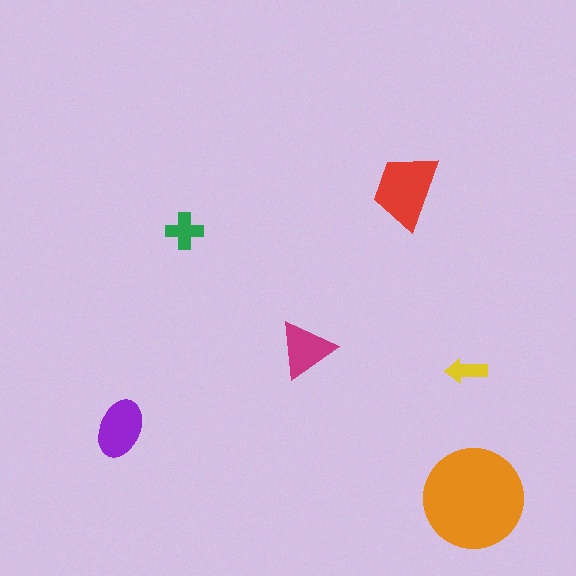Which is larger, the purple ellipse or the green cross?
The purple ellipse.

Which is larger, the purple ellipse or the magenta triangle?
The purple ellipse.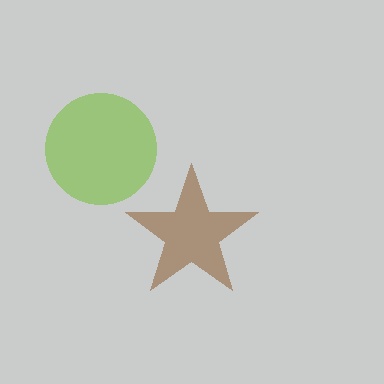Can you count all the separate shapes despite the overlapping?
Yes, there are 2 separate shapes.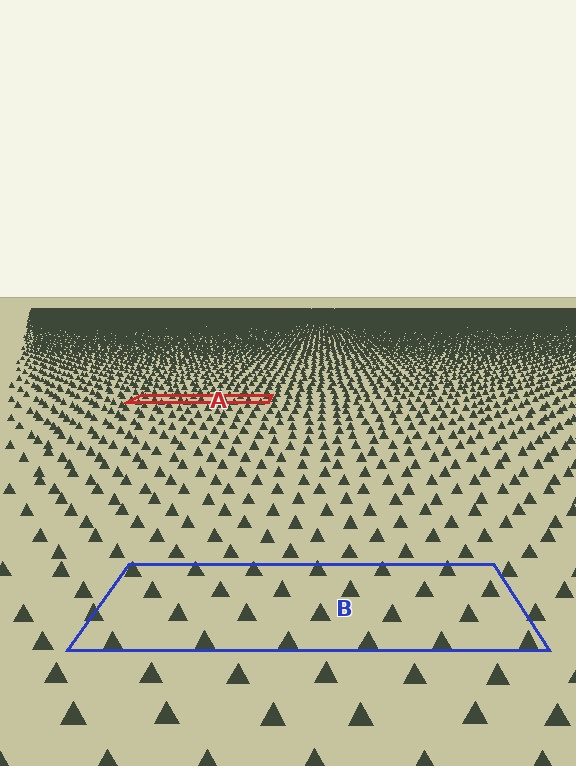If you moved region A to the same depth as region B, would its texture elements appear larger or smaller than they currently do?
They would appear larger. At a closer depth, the same texture elements are projected at a bigger on-screen size.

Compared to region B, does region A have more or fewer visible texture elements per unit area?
Region A has more texture elements per unit area — they are packed more densely because it is farther away.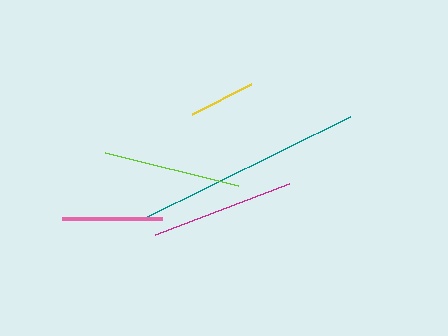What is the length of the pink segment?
The pink segment is approximately 99 pixels long.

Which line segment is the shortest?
The yellow line is the shortest at approximately 66 pixels.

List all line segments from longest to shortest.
From longest to shortest: teal, magenta, lime, pink, yellow.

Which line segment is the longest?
The teal line is the longest at approximately 231 pixels.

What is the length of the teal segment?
The teal segment is approximately 231 pixels long.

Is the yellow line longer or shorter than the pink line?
The pink line is longer than the yellow line.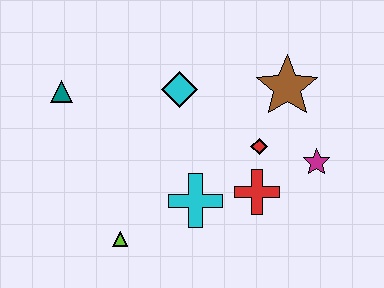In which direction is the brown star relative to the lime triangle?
The brown star is to the right of the lime triangle.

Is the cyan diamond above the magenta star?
Yes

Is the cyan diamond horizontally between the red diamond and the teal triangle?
Yes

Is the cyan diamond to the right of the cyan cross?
No